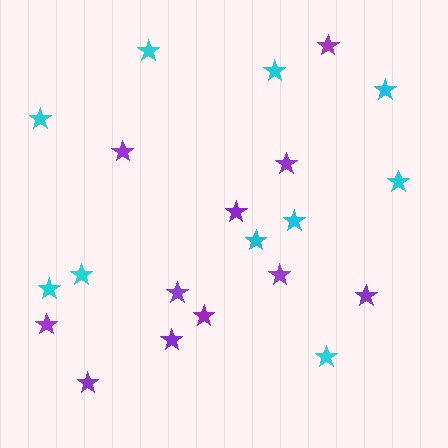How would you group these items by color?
There are 2 groups: one group of purple stars (11) and one group of cyan stars (10).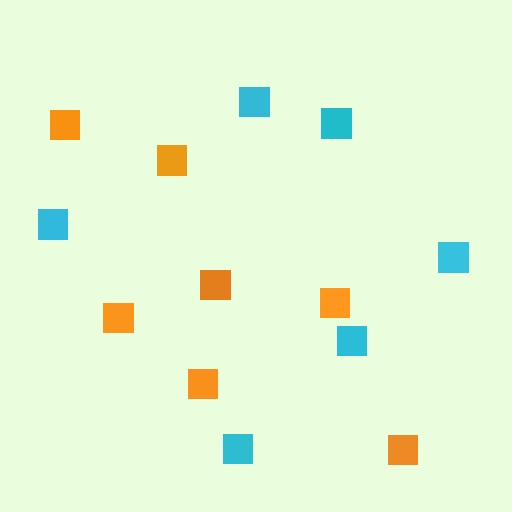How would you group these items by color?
There are 2 groups: one group of cyan squares (6) and one group of orange squares (7).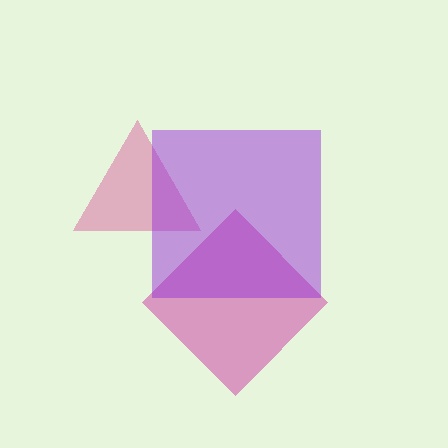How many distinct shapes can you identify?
There are 3 distinct shapes: a pink triangle, a magenta diamond, a purple square.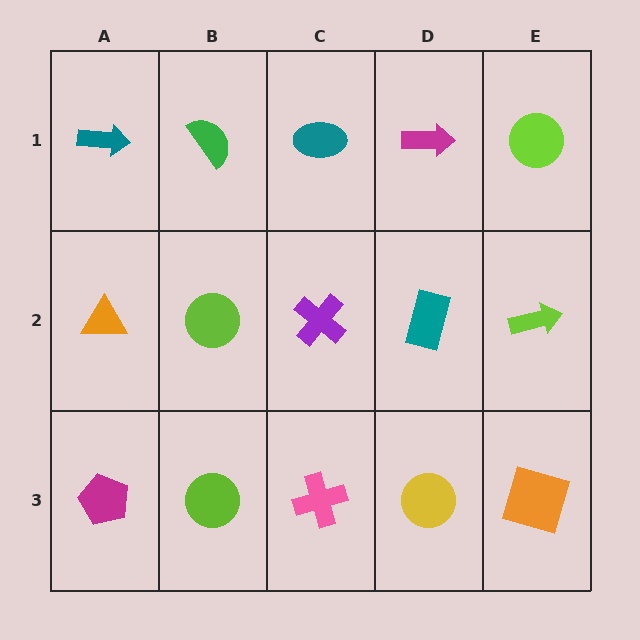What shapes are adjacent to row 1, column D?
A teal rectangle (row 2, column D), a teal ellipse (row 1, column C), a lime circle (row 1, column E).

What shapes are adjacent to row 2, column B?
A green semicircle (row 1, column B), a lime circle (row 3, column B), an orange triangle (row 2, column A), a purple cross (row 2, column C).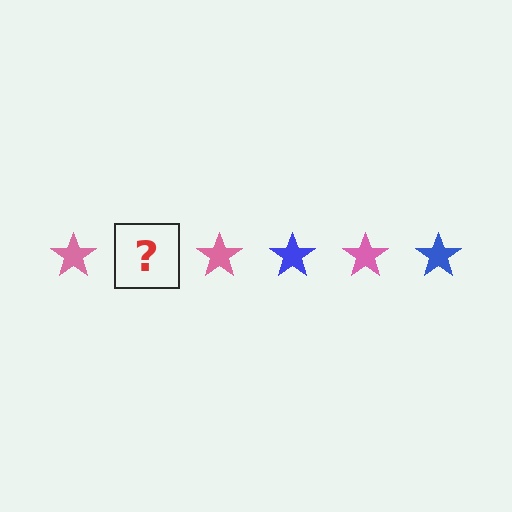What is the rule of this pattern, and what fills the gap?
The rule is that the pattern cycles through pink, blue stars. The gap should be filled with a blue star.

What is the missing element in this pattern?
The missing element is a blue star.